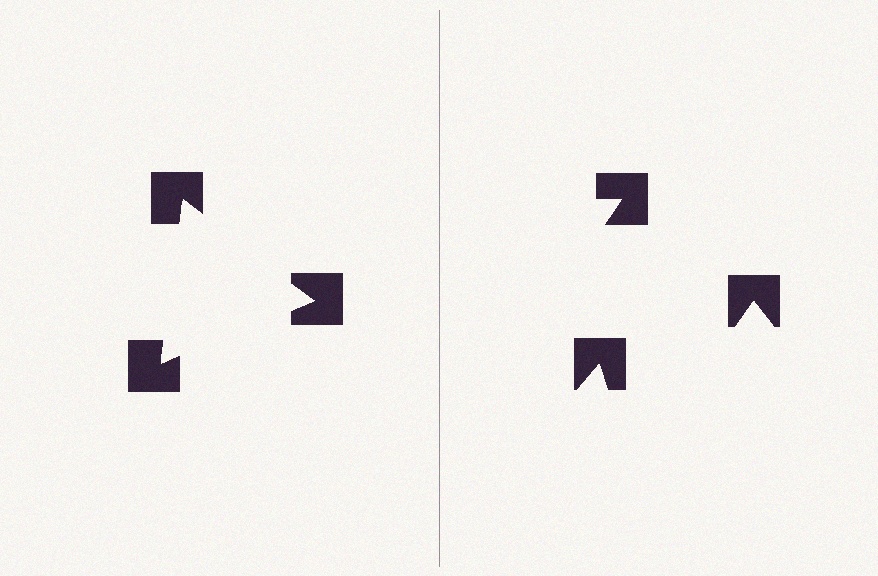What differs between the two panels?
The notched squares are positioned identically on both sides; only the wedge orientations differ. On the left they align to a triangle; on the right they are misaligned.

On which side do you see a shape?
An illusory triangle appears on the left side. On the right side the wedge cuts are rotated, so no coherent shape forms.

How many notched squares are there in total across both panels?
6 — 3 on each side.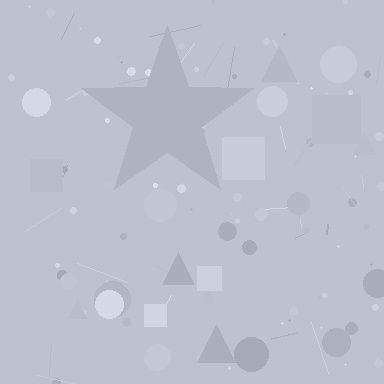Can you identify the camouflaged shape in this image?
The camouflaged shape is a star.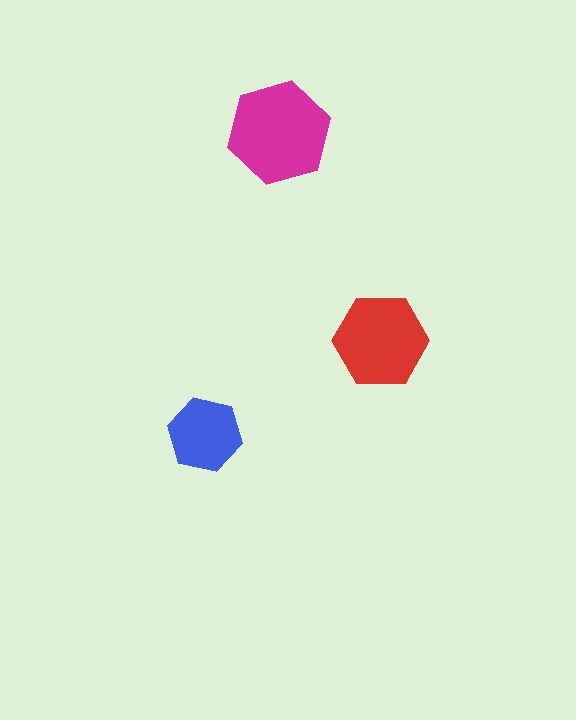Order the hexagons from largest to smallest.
the magenta one, the red one, the blue one.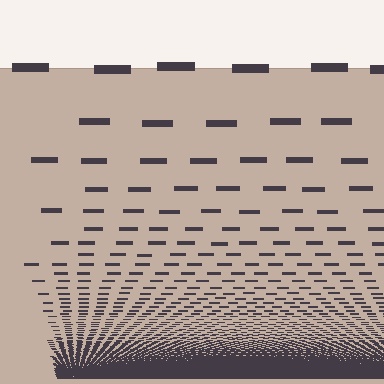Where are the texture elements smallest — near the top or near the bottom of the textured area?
Near the bottom.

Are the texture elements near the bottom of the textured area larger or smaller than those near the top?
Smaller. The gradient is inverted — elements near the bottom are smaller and denser.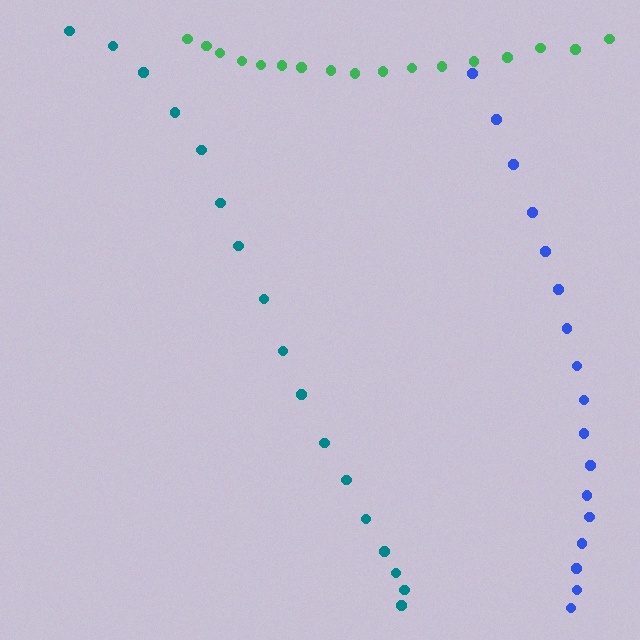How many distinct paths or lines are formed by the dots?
There are 3 distinct paths.